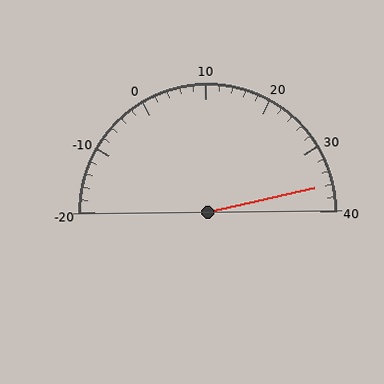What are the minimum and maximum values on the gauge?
The gauge ranges from -20 to 40.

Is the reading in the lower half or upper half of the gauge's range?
The reading is in the upper half of the range (-20 to 40).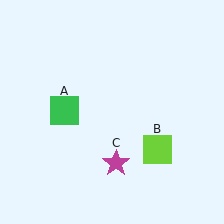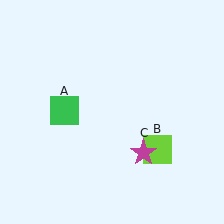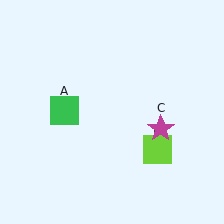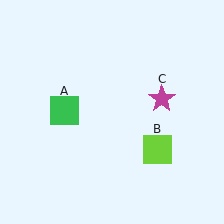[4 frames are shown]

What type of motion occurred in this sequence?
The magenta star (object C) rotated counterclockwise around the center of the scene.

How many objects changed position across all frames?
1 object changed position: magenta star (object C).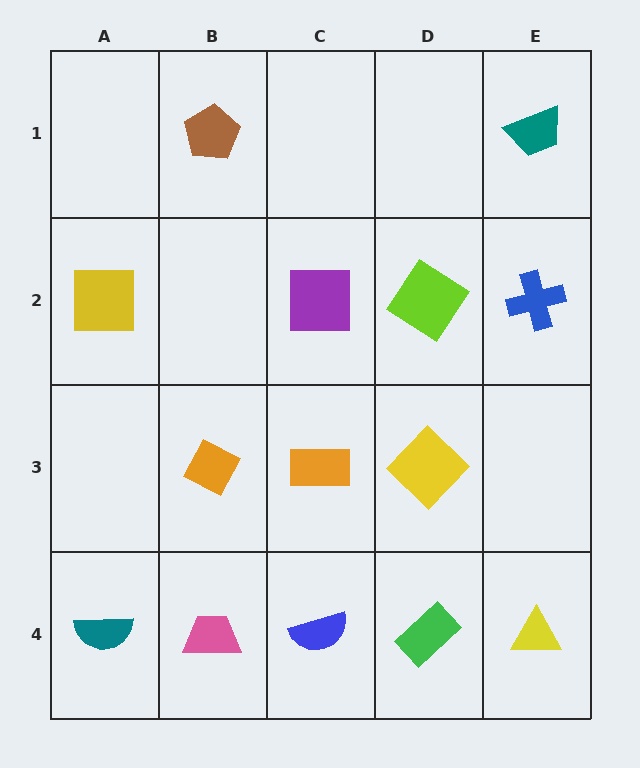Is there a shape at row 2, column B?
No, that cell is empty.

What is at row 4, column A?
A teal semicircle.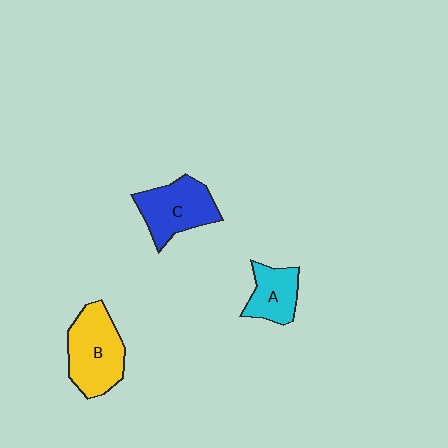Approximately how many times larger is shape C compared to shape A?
Approximately 1.4 times.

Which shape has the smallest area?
Shape A (cyan).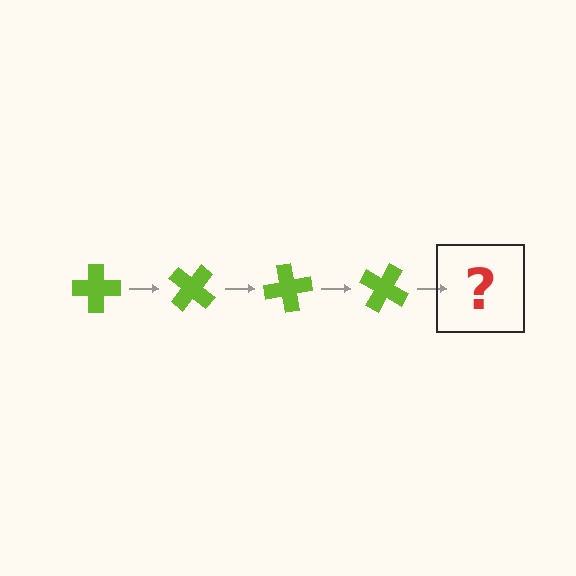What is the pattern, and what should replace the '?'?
The pattern is that the cross rotates 40 degrees each step. The '?' should be a lime cross rotated 160 degrees.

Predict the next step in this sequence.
The next step is a lime cross rotated 160 degrees.